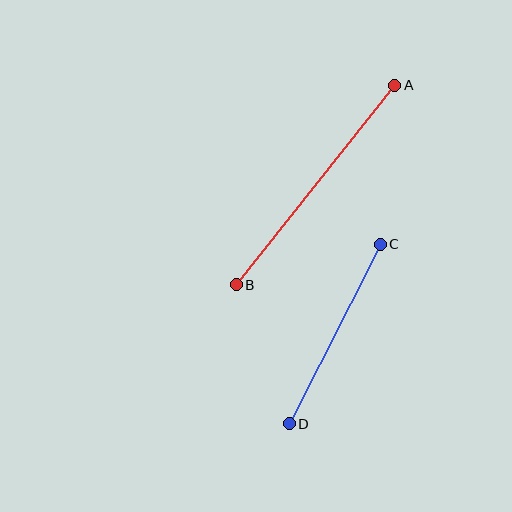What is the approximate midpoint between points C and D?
The midpoint is at approximately (335, 334) pixels.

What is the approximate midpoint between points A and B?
The midpoint is at approximately (316, 185) pixels.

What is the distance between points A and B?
The distance is approximately 255 pixels.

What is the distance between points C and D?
The distance is approximately 201 pixels.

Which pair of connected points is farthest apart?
Points A and B are farthest apart.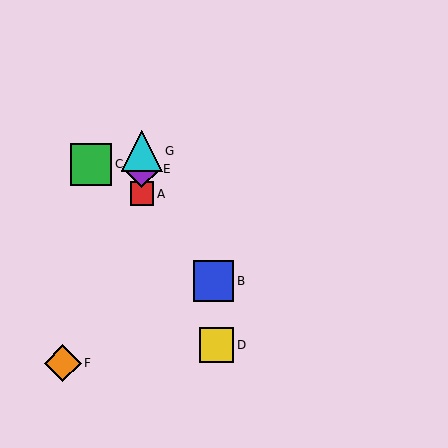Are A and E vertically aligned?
Yes, both are at x≈142.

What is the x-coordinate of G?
Object G is at x≈142.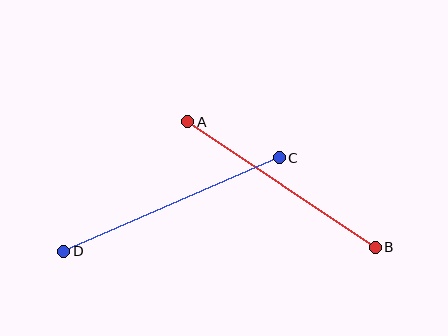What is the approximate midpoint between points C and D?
The midpoint is at approximately (172, 204) pixels.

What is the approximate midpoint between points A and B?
The midpoint is at approximately (282, 184) pixels.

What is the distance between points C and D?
The distance is approximately 235 pixels.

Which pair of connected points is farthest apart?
Points C and D are farthest apart.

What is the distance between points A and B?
The distance is approximately 225 pixels.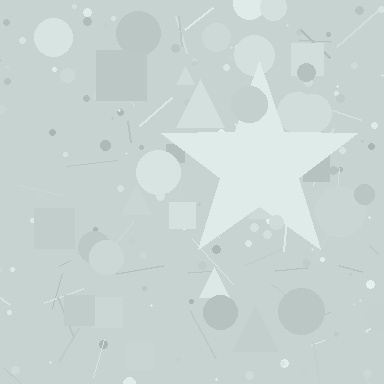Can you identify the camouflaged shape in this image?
The camouflaged shape is a star.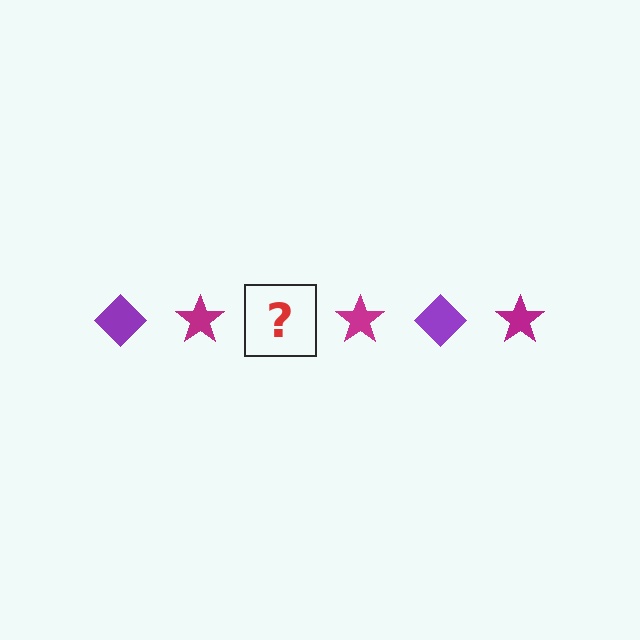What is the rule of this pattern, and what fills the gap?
The rule is that the pattern alternates between purple diamond and magenta star. The gap should be filled with a purple diamond.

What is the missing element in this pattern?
The missing element is a purple diamond.